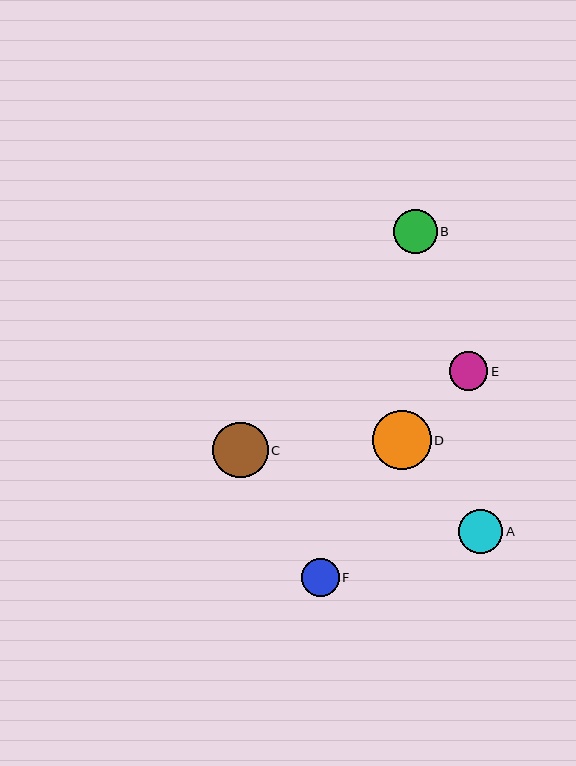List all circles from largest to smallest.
From largest to smallest: D, C, A, B, E, F.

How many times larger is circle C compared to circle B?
Circle C is approximately 1.3 times the size of circle B.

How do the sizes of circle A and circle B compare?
Circle A and circle B are approximately the same size.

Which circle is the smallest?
Circle F is the smallest with a size of approximately 38 pixels.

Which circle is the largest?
Circle D is the largest with a size of approximately 59 pixels.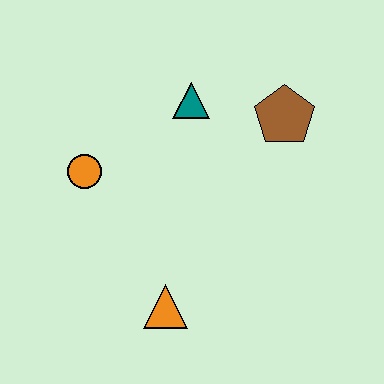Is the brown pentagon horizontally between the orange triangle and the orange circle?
No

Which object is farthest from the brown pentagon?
The orange triangle is farthest from the brown pentagon.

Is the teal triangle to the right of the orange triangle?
Yes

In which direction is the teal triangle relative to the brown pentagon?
The teal triangle is to the left of the brown pentagon.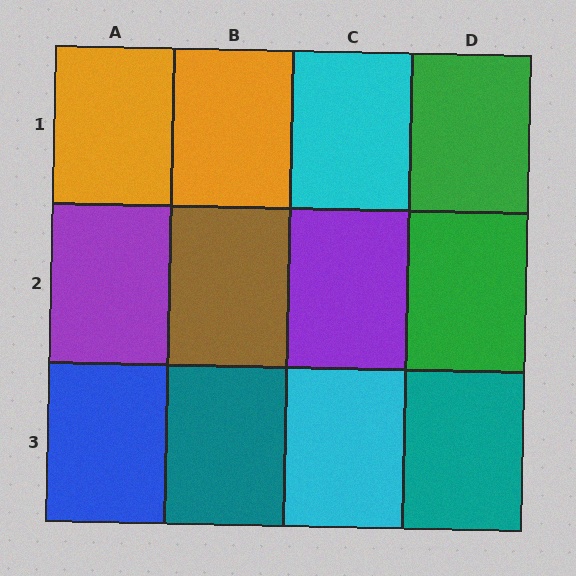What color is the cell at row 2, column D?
Green.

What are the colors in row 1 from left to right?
Orange, orange, cyan, green.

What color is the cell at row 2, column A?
Purple.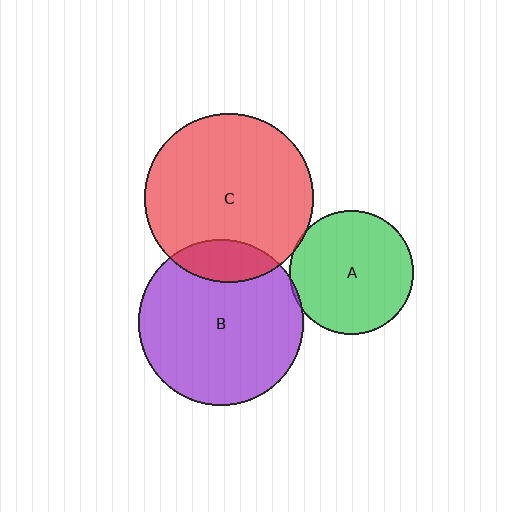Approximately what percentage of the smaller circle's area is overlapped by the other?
Approximately 5%.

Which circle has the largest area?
Circle C (red).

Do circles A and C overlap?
Yes.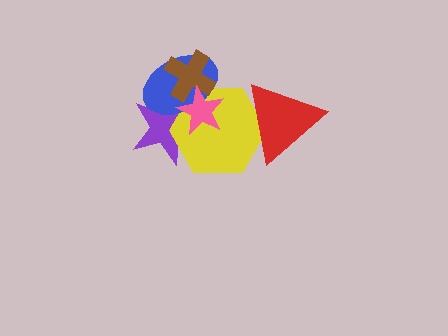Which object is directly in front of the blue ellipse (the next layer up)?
The brown cross is directly in front of the blue ellipse.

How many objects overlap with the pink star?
4 objects overlap with the pink star.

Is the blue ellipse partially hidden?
Yes, it is partially covered by another shape.